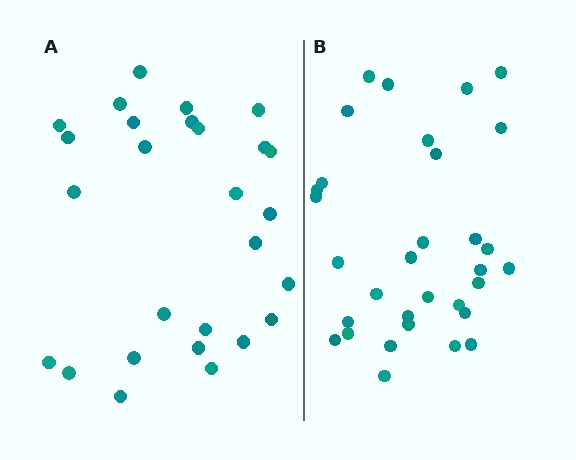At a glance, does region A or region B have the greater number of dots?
Region B (the right region) has more dots.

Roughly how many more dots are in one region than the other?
Region B has about 5 more dots than region A.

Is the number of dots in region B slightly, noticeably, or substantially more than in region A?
Region B has only slightly more — the two regions are fairly close. The ratio is roughly 1.2 to 1.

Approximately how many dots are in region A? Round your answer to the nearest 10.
About 30 dots. (The exact count is 27, which rounds to 30.)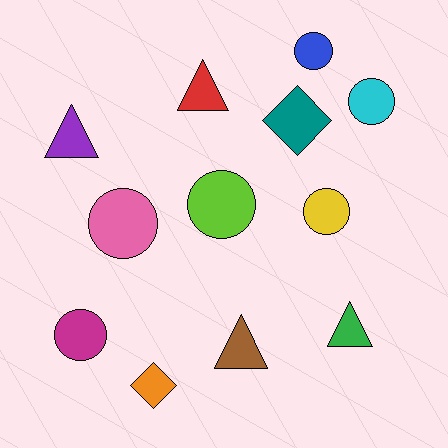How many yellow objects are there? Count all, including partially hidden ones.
There is 1 yellow object.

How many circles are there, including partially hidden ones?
There are 6 circles.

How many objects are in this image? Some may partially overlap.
There are 12 objects.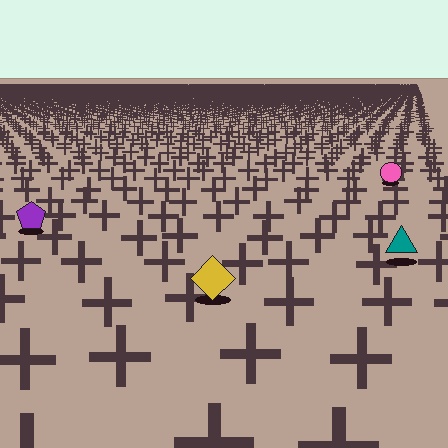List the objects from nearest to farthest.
From nearest to farthest: the yellow diamond, the teal triangle, the purple pentagon, the pink circle.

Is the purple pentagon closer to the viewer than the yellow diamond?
No. The yellow diamond is closer — you can tell from the texture gradient: the ground texture is coarser near it.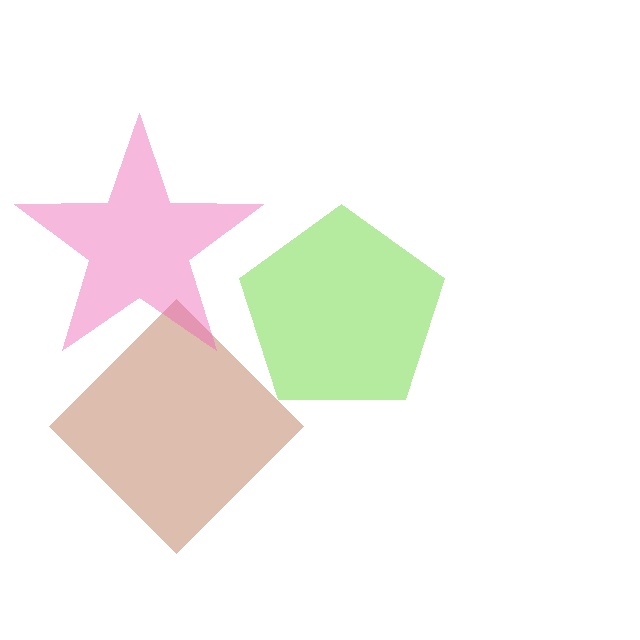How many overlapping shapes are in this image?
There are 3 overlapping shapes in the image.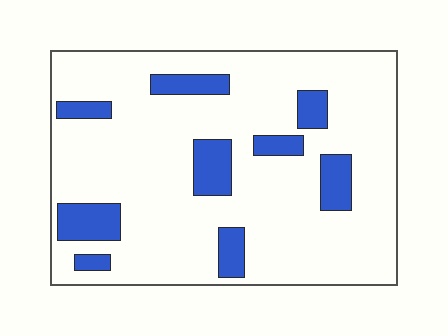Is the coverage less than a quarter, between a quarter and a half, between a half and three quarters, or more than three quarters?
Less than a quarter.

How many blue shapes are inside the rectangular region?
9.